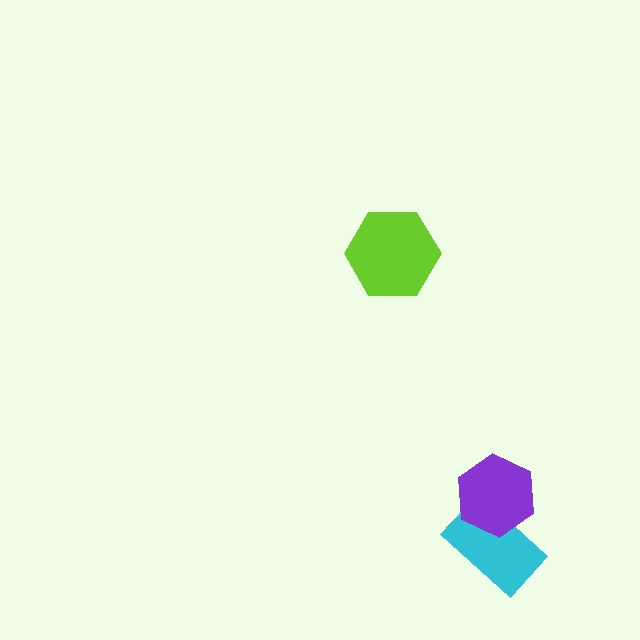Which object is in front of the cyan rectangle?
The purple hexagon is in front of the cyan rectangle.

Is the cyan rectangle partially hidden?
Yes, it is partially covered by another shape.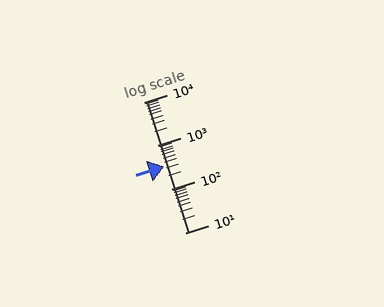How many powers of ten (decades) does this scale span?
The scale spans 3 decades, from 10 to 10000.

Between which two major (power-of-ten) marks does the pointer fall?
The pointer is between 100 and 1000.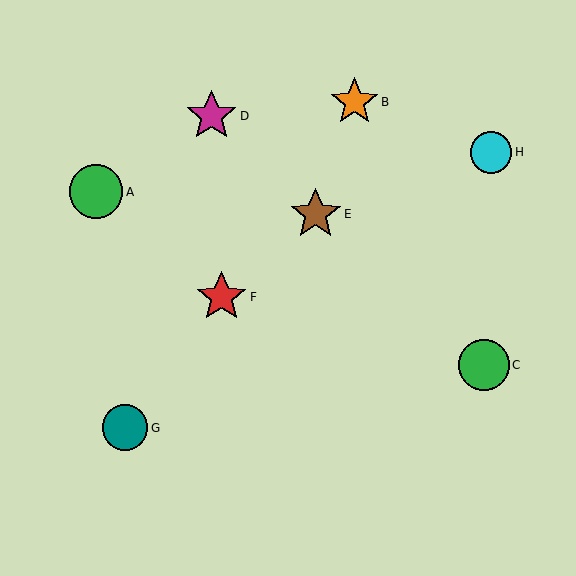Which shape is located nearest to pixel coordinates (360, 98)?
The orange star (labeled B) at (354, 102) is nearest to that location.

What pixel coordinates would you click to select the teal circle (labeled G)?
Click at (125, 428) to select the teal circle G.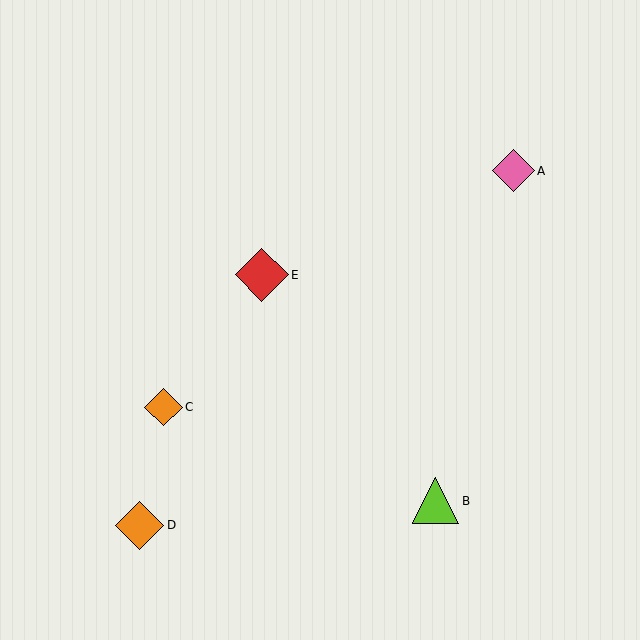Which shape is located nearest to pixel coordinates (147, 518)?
The orange diamond (labeled D) at (139, 525) is nearest to that location.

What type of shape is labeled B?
Shape B is a lime triangle.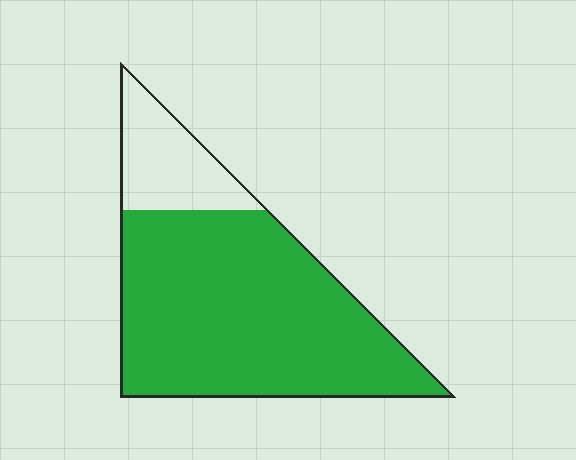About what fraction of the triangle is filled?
About four fifths (4/5).